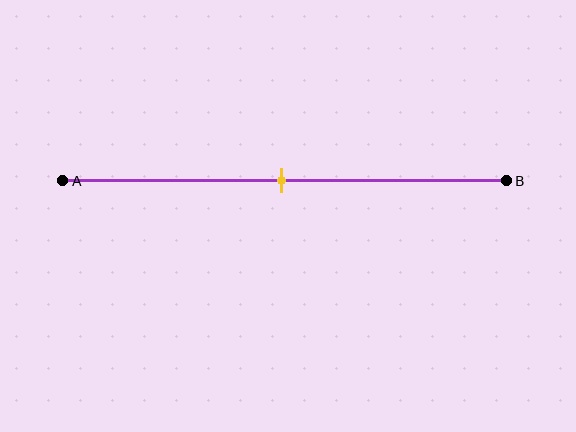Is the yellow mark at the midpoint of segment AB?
Yes, the mark is approximately at the midpoint.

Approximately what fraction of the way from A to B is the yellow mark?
The yellow mark is approximately 50% of the way from A to B.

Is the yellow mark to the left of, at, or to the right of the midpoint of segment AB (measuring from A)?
The yellow mark is approximately at the midpoint of segment AB.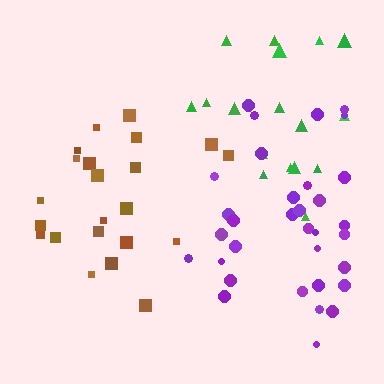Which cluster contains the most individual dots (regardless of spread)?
Purple (34).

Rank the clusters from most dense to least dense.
brown, purple, green.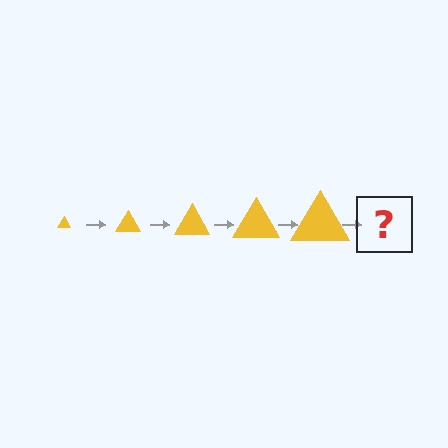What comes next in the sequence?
The next element should be a yellow triangle, larger than the previous one.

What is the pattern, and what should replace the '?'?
The pattern is that the triangle gets progressively larger each step. The '?' should be a yellow triangle, larger than the previous one.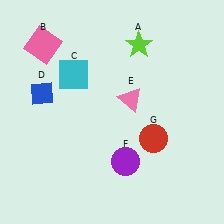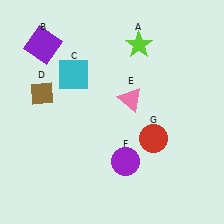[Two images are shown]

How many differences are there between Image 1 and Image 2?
There are 2 differences between the two images.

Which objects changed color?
B changed from pink to purple. D changed from blue to brown.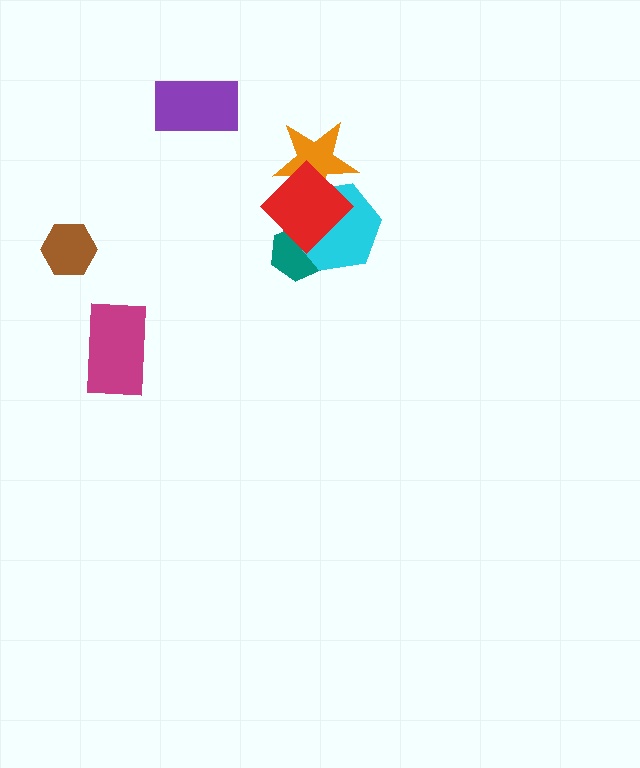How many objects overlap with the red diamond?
3 objects overlap with the red diamond.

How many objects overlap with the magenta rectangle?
0 objects overlap with the magenta rectangle.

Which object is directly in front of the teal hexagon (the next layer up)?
The cyan hexagon is directly in front of the teal hexagon.